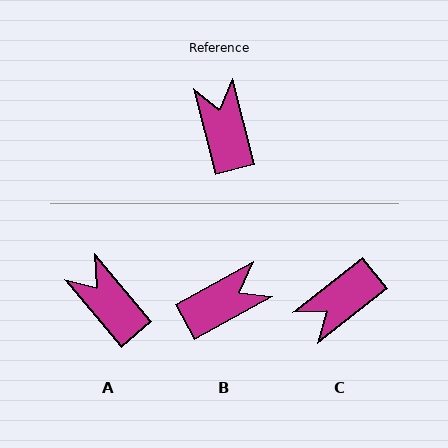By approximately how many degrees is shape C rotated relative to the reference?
Approximately 114 degrees counter-clockwise.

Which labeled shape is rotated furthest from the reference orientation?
C, about 114 degrees away.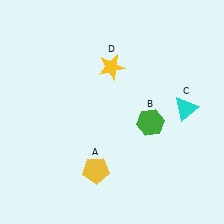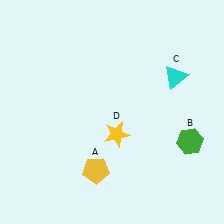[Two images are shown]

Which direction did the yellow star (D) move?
The yellow star (D) moved down.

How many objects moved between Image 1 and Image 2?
3 objects moved between the two images.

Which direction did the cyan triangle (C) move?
The cyan triangle (C) moved up.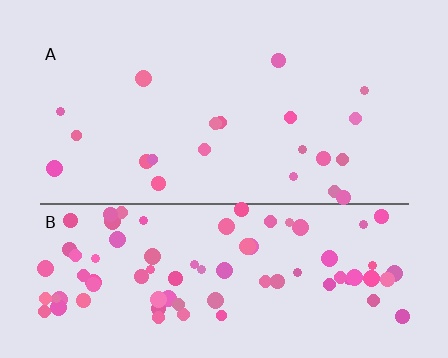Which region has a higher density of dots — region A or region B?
B (the bottom).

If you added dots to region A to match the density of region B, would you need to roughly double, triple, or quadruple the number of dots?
Approximately quadruple.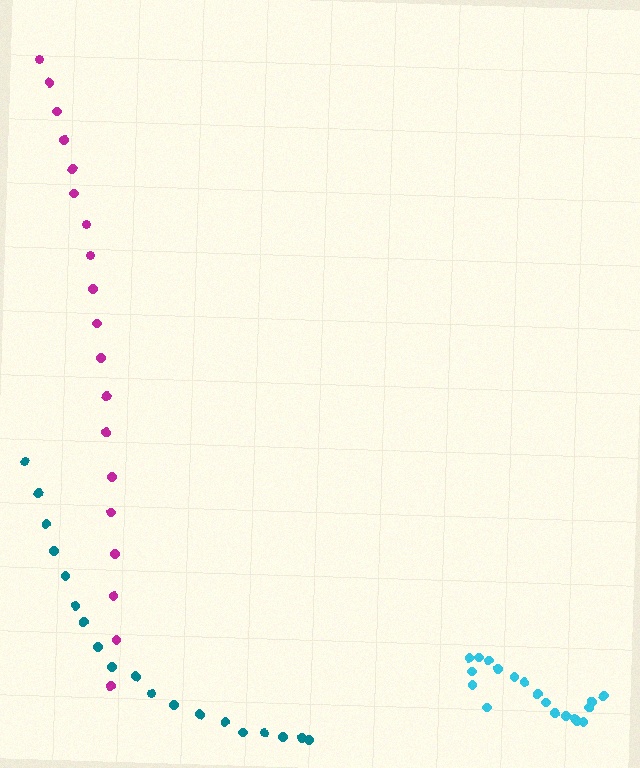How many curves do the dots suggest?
There are 3 distinct paths.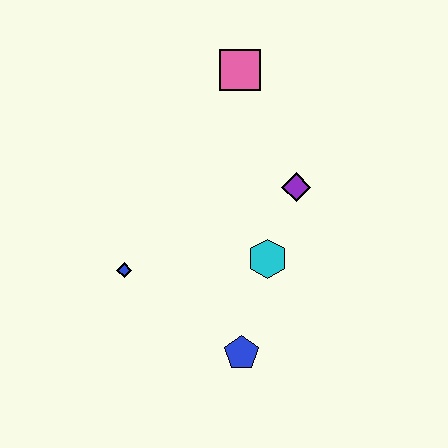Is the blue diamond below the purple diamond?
Yes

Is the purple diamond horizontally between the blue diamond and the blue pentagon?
No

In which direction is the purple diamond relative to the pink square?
The purple diamond is below the pink square.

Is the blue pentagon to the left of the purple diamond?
Yes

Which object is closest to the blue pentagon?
The cyan hexagon is closest to the blue pentagon.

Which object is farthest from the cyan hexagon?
The pink square is farthest from the cyan hexagon.